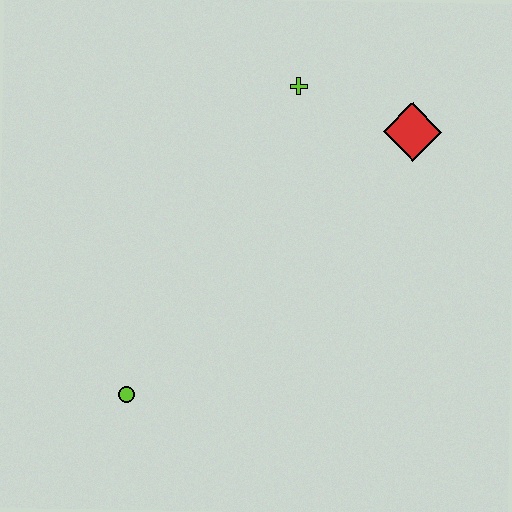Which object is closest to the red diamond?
The lime cross is closest to the red diamond.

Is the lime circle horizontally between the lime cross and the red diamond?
No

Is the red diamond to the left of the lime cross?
No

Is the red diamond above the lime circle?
Yes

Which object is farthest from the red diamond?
The lime circle is farthest from the red diamond.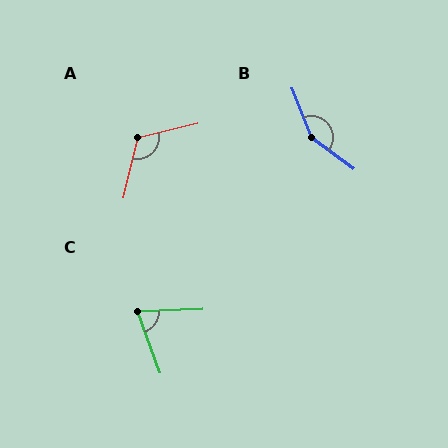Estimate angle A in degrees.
Approximately 117 degrees.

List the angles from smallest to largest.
C (72°), A (117°), B (148°).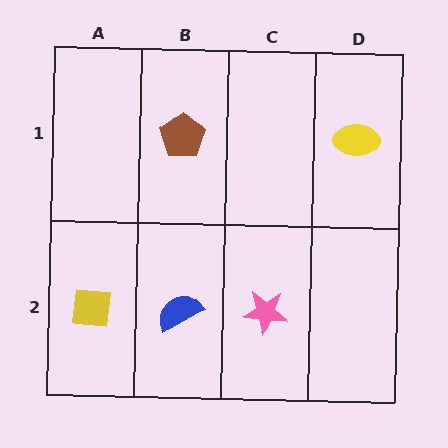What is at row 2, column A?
A yellow square.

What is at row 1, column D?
A yellow ellipse.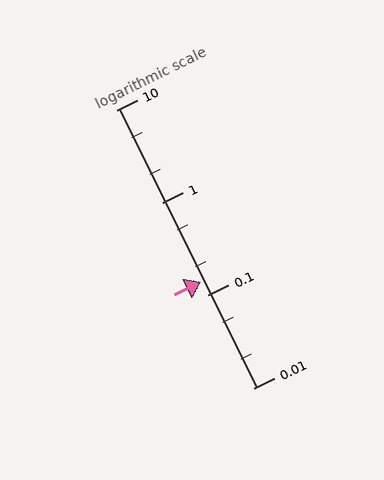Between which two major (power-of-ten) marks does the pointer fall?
The pointer is between 0.1 and 1.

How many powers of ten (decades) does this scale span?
The scale spans 3 decades, from 0.01 to 10.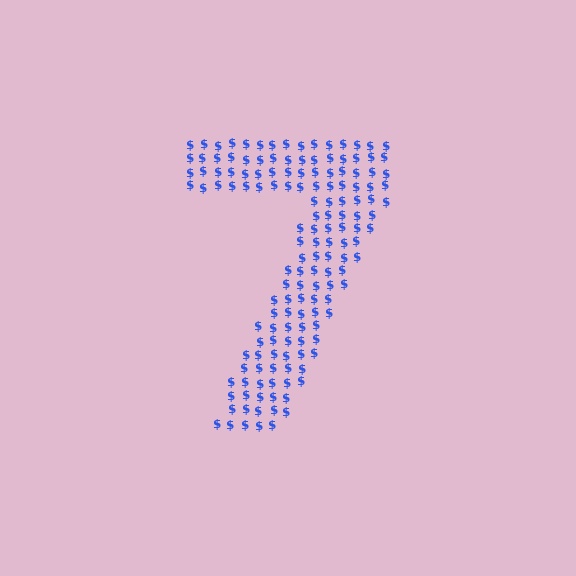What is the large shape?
The large shape is the digit 7.